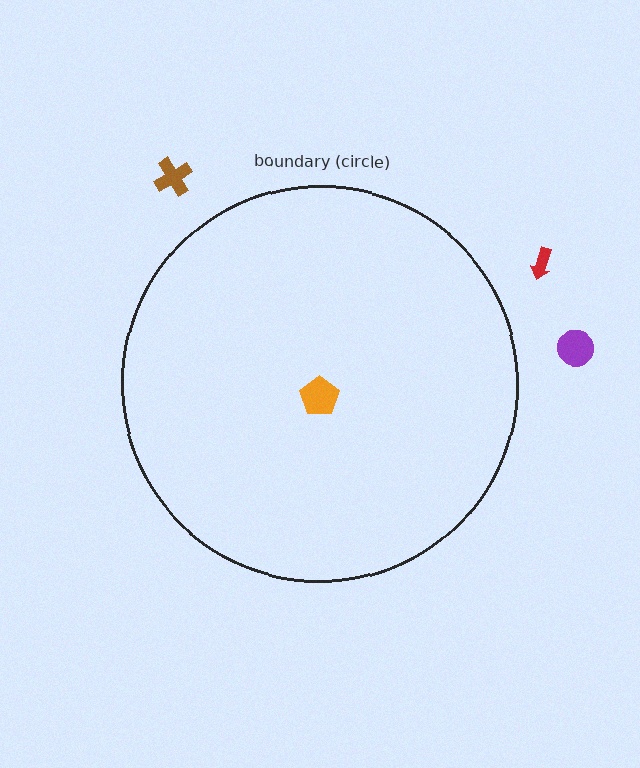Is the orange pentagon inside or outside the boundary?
Inside.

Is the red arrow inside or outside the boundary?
Outside.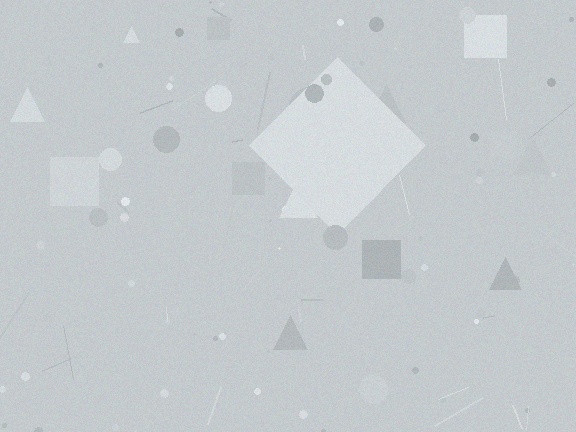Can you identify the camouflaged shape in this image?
The camouflaged shape is a diamond.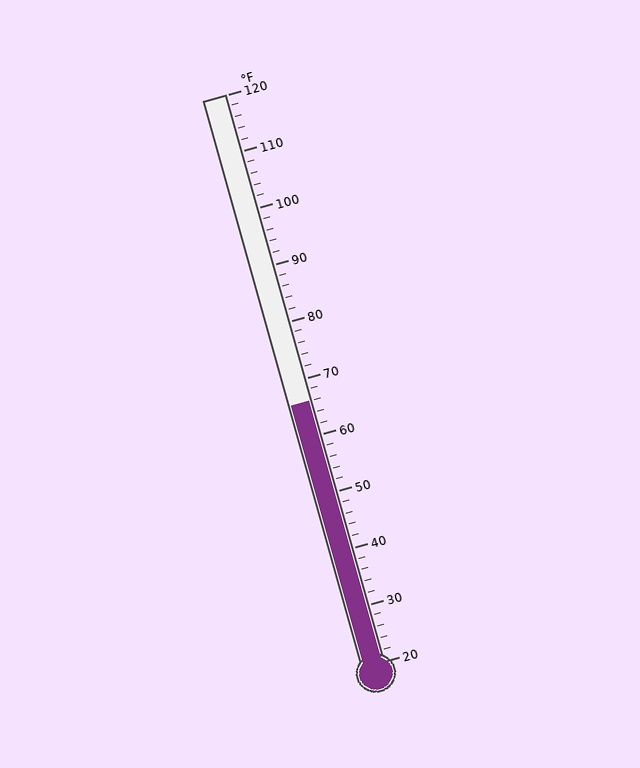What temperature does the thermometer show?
The thermometer shows approximately 66°F.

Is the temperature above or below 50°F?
The temperature is above 50°F.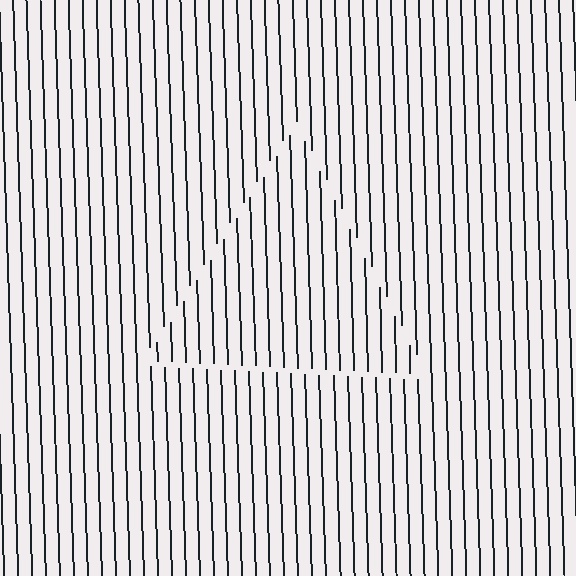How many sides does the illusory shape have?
3 sides — the line-ends trace a triangle.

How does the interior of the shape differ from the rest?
The interior of the shape contains the same grating, shifted by half a period — the contour is defined by the phase discontinuity where line-ends from the inner and outer gratings abut.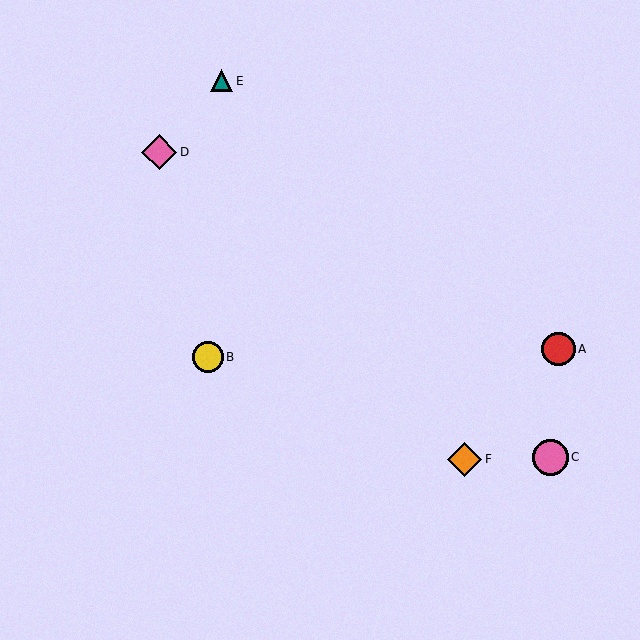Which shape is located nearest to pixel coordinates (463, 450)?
The orange diamond (labeled F) at (465, 459) is nearest to that location.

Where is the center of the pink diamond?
The center of the pink diamond is at (159, 152).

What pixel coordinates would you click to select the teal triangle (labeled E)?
Click at (222, 81) to select the teal triangle E.